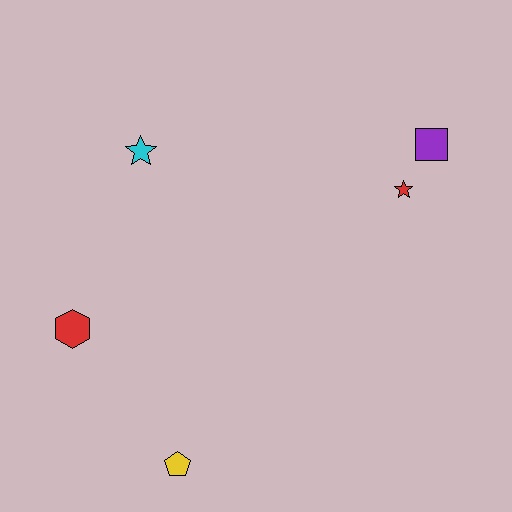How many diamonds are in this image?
There are no diamonds.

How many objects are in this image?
There are 5 objects.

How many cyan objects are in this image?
There is 1 cyan object.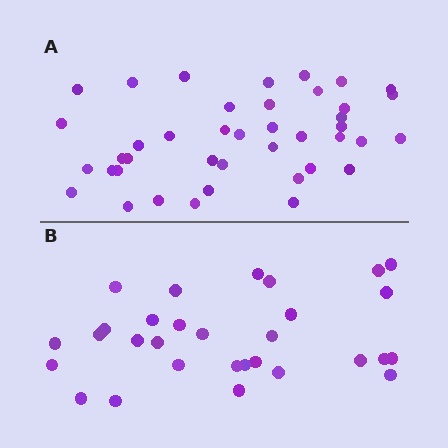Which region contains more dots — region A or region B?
Region A (the top region) has more dots.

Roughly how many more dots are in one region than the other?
Region A has roughly 12 or so more dots than region B.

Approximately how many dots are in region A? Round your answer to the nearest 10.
About 40 dots. (The exact count is 41, which rounds to 40.)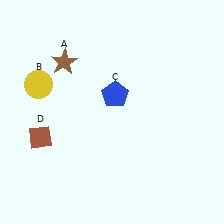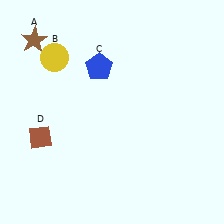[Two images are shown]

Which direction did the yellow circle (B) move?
The yellow circle (B) moved up.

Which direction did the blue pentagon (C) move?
The blue pentagon (C) moved up.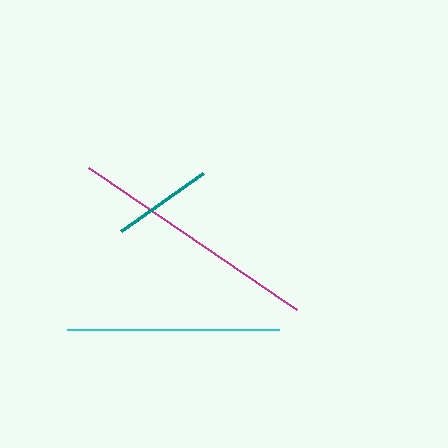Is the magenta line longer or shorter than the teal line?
The magenta line is longer than the teal line.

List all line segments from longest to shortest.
From longest to shortest: magenta, cyan, teal.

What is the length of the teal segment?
The teal segment is approximately 101 pixels long.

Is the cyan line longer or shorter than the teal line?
The cyan line is longer than the teal line.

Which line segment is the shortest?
The teal line is the shortest at approximately 101 pixels.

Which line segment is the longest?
The magenta line is the longest at approximately 252 pixels.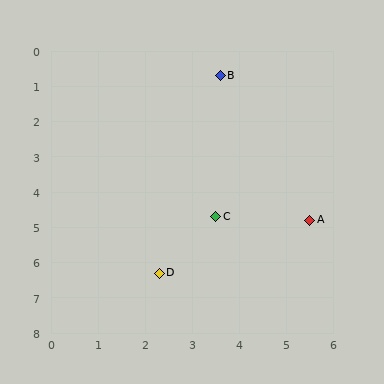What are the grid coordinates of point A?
Point A is at approximately (5.5, 4.8).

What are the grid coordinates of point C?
Point C is at approximately (3.5, 4.7).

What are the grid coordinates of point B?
Point B is at approximately (3.6, 0.7).